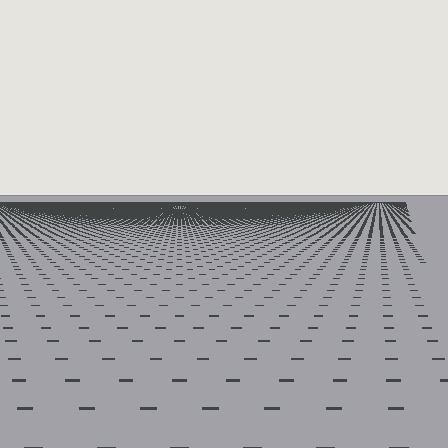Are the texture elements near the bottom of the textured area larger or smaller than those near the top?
Larger. Near the bottom, elements are closer to the viewer and appear at a bigger on-screen size.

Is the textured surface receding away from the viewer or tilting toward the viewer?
The surface is receding away from the viewer. Texture elements get smaller and denser toward the top.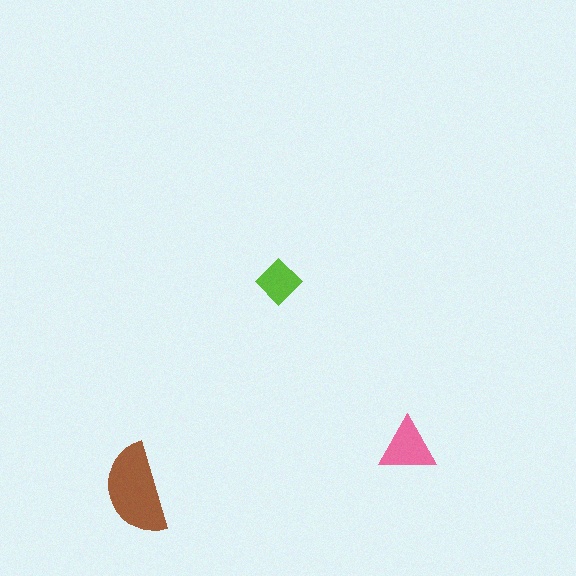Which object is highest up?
The lime diamond is topmost.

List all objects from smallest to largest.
The lime diamond, the pink triangle, the brown semicircle.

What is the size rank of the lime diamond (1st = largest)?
3rd.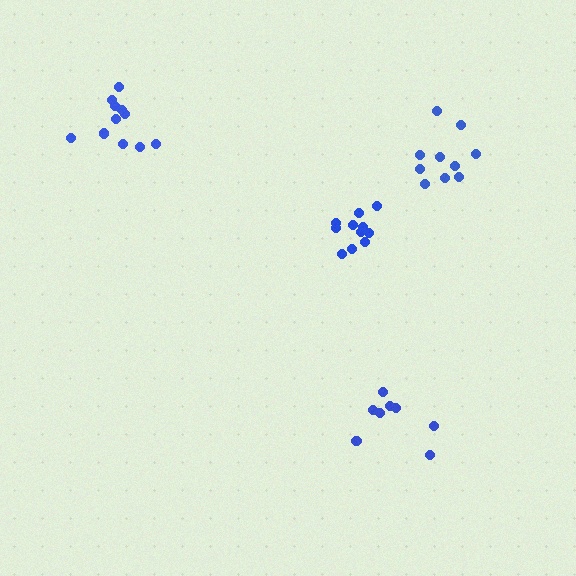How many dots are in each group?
Group 1: 10 dots, Group 2: 11 dots, Group 3: 11 dots, Group 4: 8 dots (40 total).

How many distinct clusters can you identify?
There are 4 distinct clusters.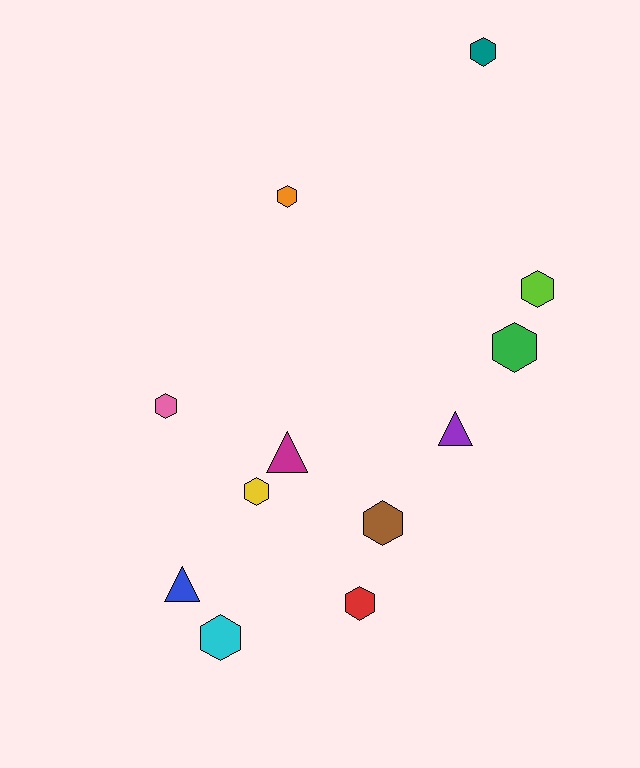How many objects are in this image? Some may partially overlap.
There are 12 objects.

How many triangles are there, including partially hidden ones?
There are 3 triangles.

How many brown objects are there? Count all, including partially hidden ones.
There is 1 brown object.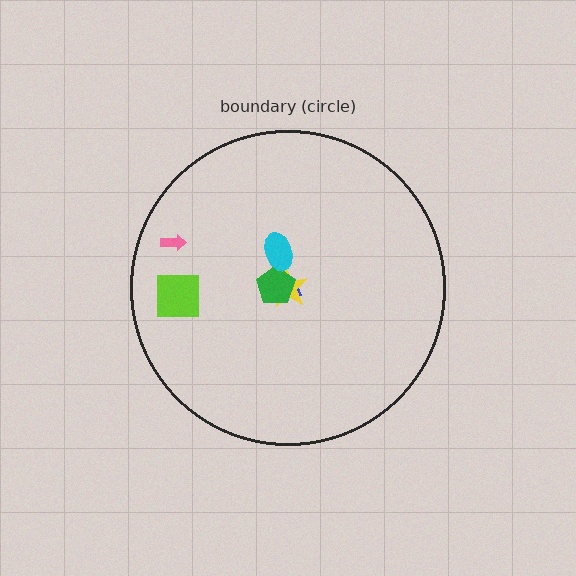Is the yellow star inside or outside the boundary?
Inside.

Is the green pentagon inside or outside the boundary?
Inside.